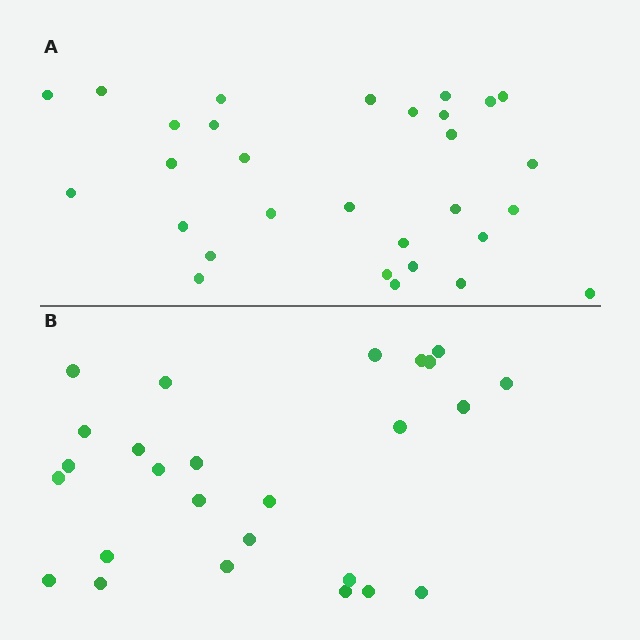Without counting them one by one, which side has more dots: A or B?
Region A (the top region) has more dots.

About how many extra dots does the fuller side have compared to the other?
Region A has about 4 more dots than region B.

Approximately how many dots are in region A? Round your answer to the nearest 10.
About 30 dots.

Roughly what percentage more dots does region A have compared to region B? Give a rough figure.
About 15% more.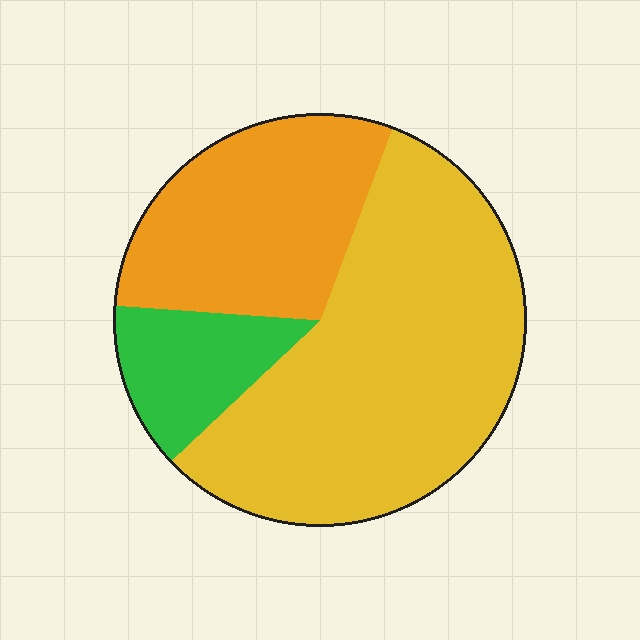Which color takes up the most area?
Yellow, at roughly 55%.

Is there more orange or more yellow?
Yellow.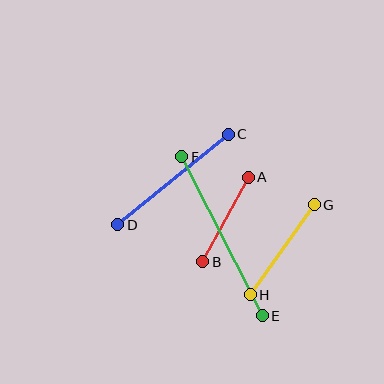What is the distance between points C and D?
The distance is approximately 143 pixels.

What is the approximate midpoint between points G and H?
The midpoint is at approximately (282, 250) pixels.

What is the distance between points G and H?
The distance is approximately 111 pixels.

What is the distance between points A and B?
The distance is approximately 96 pixels.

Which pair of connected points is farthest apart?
Points E and F are farthest apart.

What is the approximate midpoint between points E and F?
The midpoint is at approximately (222, 236) pixels.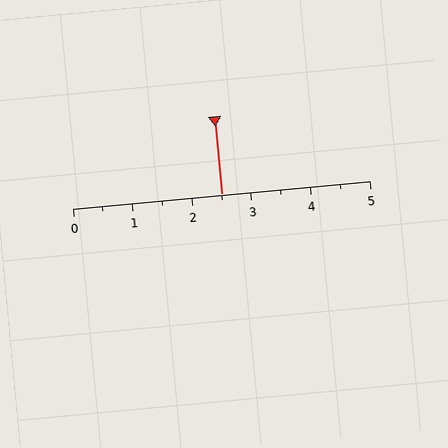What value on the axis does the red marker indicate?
The marker indicates approximately 2.5.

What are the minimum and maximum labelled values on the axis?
The axis runs from 0 to 5.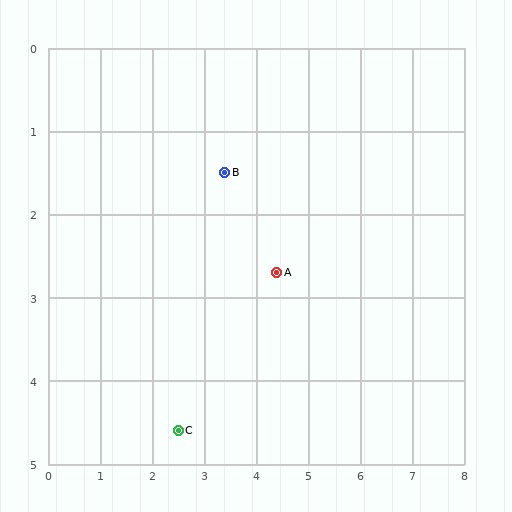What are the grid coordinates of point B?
Point B is at approximately (3.4, 1.5).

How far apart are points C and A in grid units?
Points C and A are about 2.7 grid units apart.